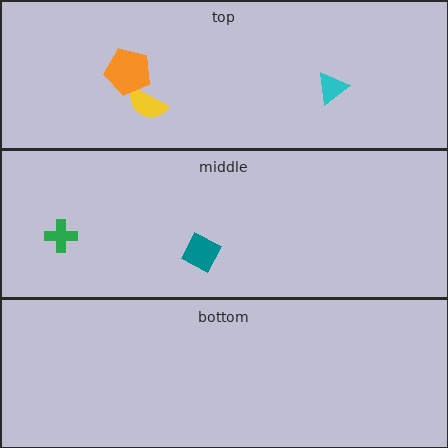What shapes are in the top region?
The cyan triangle, the yellow semicircle, the orange pentagon.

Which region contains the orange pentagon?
The top region.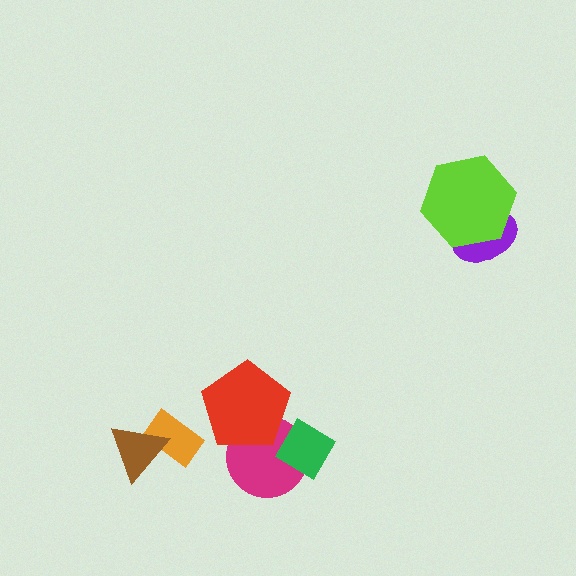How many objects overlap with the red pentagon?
1 object overlaps with the red pentagon.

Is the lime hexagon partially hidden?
No, no other shape covers it.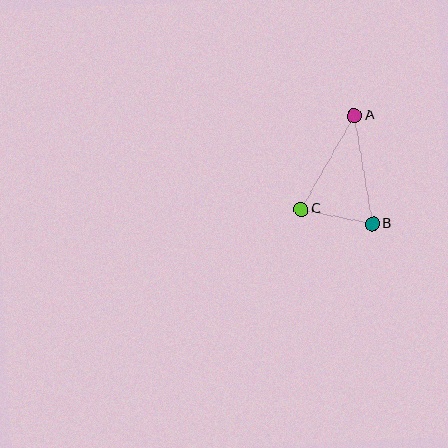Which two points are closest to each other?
Points B and C are closest to each other.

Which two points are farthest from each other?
Points A and B are farthest from each other.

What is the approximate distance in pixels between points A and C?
The distance between A and C is approximately 108 pixels.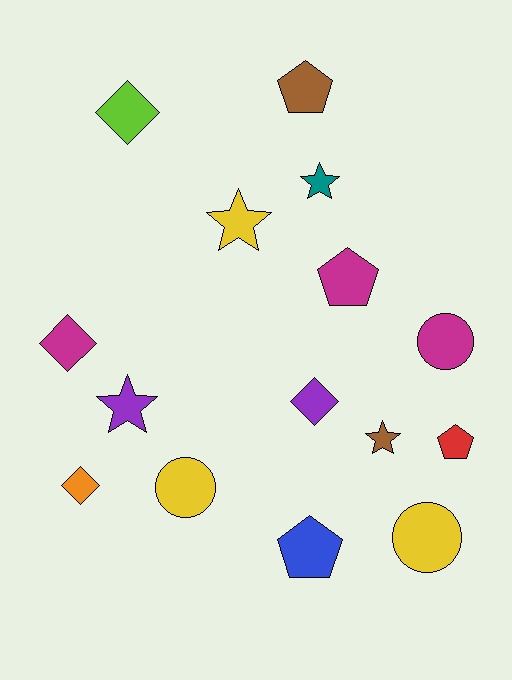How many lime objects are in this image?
There is 1 lime object.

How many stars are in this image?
There are 4 stars.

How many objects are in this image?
There are 15 objects.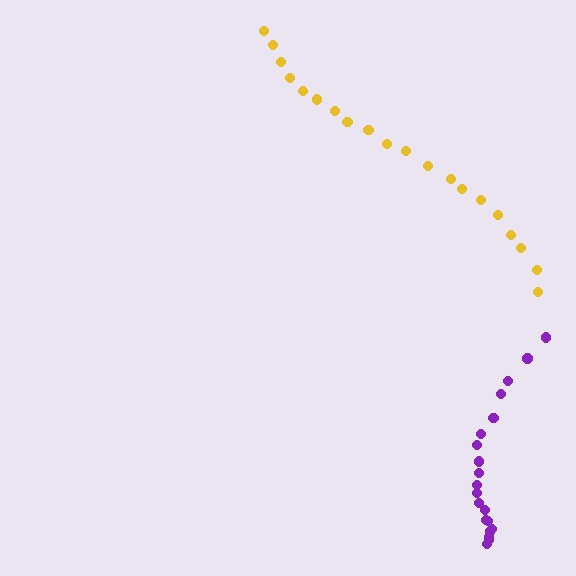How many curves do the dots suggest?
There are 2 distinct paths.